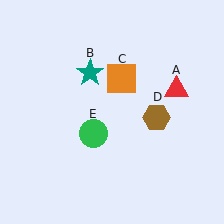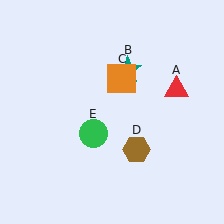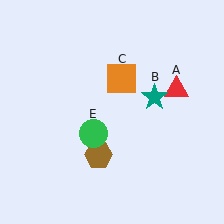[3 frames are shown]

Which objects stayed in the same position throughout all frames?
Red triangle (object A) and orange square (object C) and green circle (object E) remained stationary.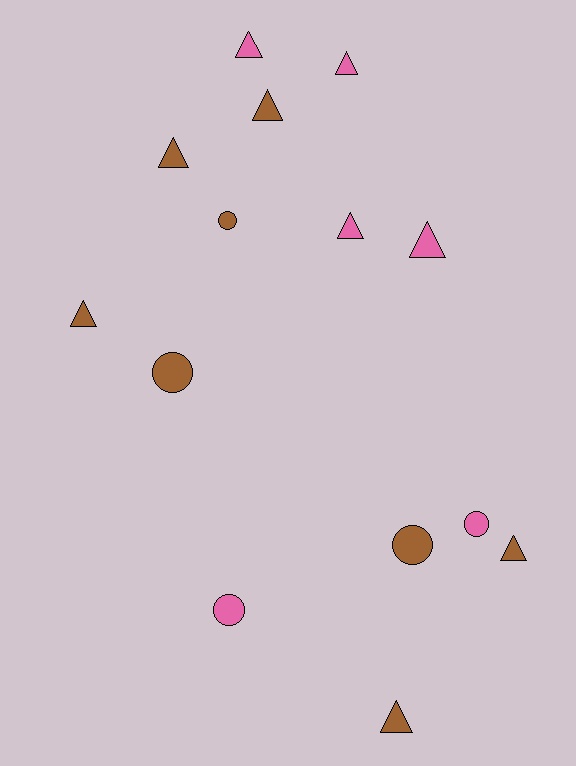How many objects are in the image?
There are 14 objects.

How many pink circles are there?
There are 2 pink circles.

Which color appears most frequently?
Brown, with 8 objects.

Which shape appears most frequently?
Triangle, with 9 objects.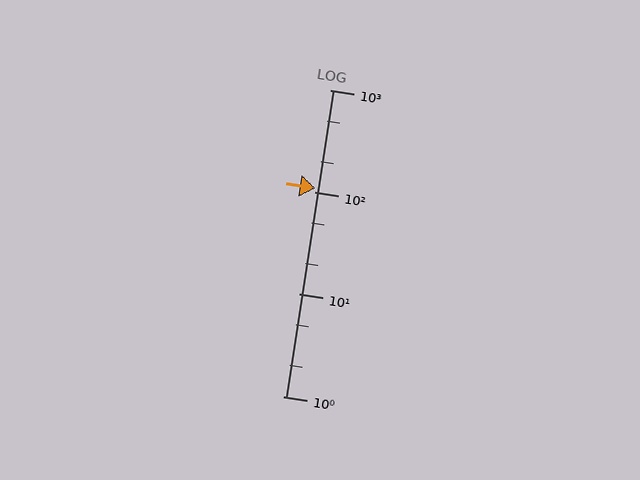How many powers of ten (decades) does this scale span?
The scale spans 3 decades, from 1 to 1000.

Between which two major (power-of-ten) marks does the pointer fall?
The pointer is between 100 and 1000.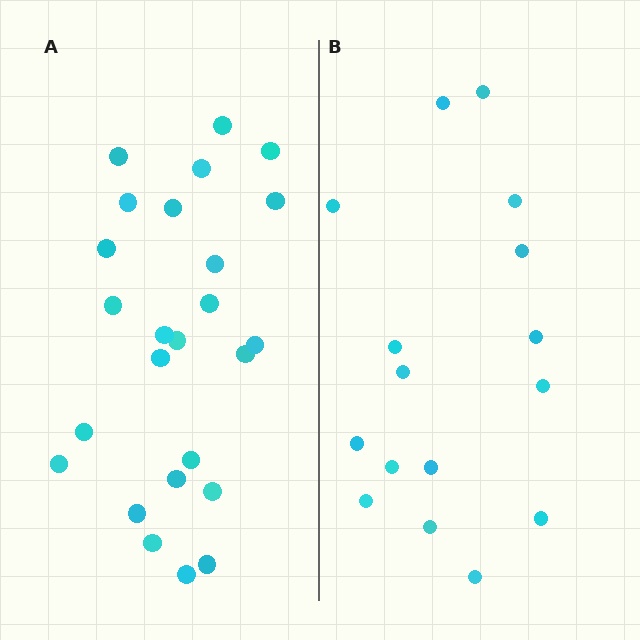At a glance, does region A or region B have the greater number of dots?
Region A (the left region) has more dots.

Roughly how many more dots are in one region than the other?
Region A has roughly 8 or so more dots than region B.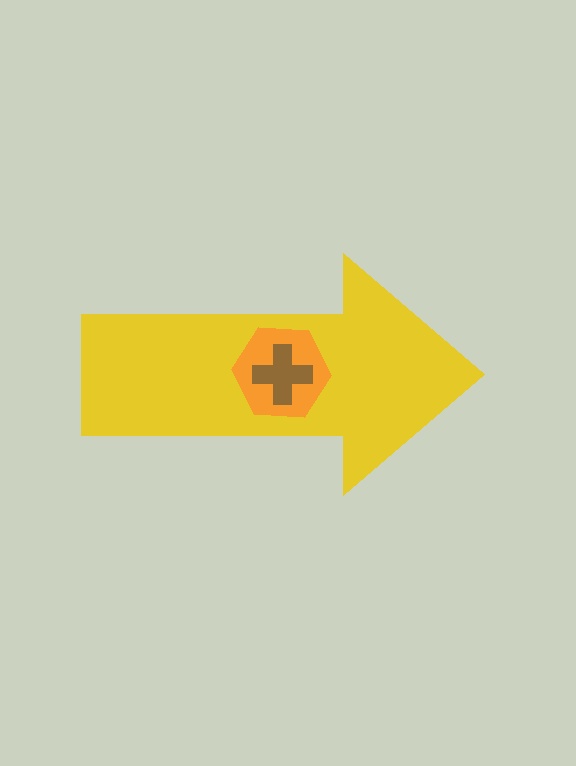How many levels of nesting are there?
3.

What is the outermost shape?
The yellow arrow.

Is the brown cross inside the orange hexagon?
Yes.